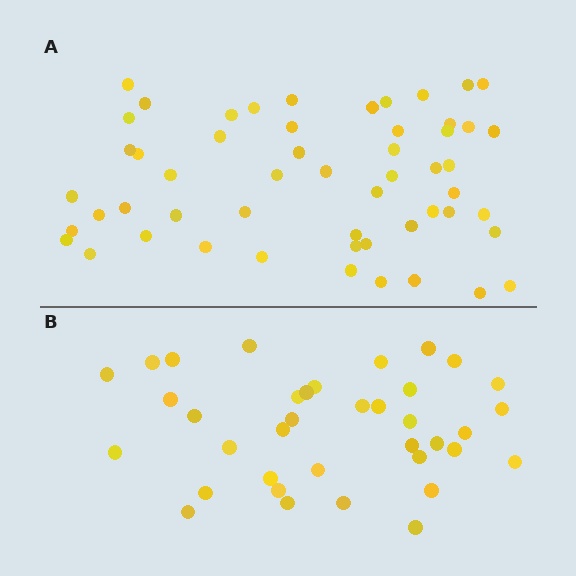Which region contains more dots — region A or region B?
Region A (the top region) has more dots.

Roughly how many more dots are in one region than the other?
Region A has approximately 15 more dots than region B.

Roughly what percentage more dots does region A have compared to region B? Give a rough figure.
About 45% more.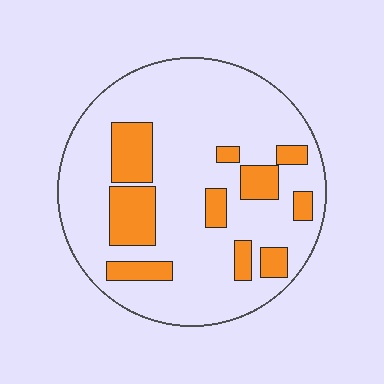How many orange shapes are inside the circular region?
10.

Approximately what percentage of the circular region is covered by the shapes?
Approximately 20%.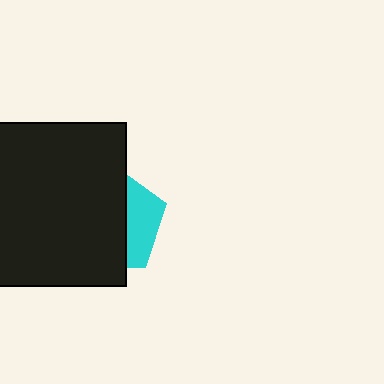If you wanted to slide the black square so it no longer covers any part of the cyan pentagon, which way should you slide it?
Slide it left — that is the most direct way to separate the two shapes.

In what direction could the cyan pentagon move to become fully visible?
The cyan pentagon could move right. That would shift it out from behind the black square entirely.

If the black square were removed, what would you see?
You would see the complete cyan pentagon.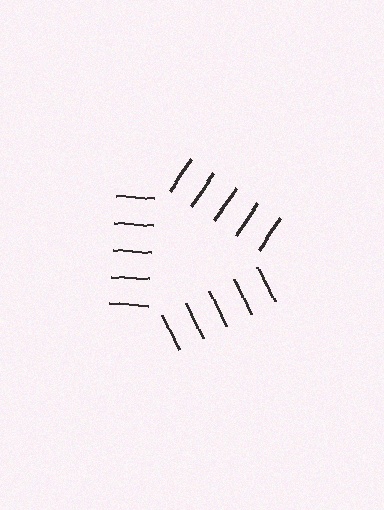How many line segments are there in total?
15 — 5 along each of the 3 edges.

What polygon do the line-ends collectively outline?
An illusory triangle — the line segments terminate on its edges but no continuous stroke is drawn.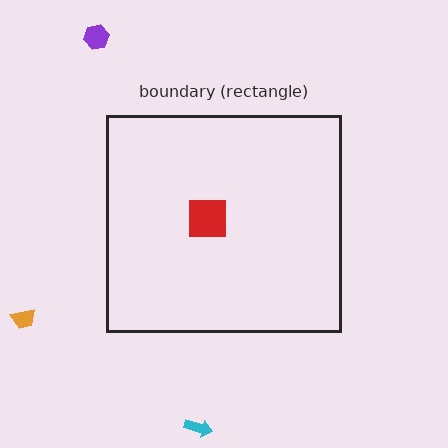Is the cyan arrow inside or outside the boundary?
Outside.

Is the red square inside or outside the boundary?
Inside.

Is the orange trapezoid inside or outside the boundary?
Outside.